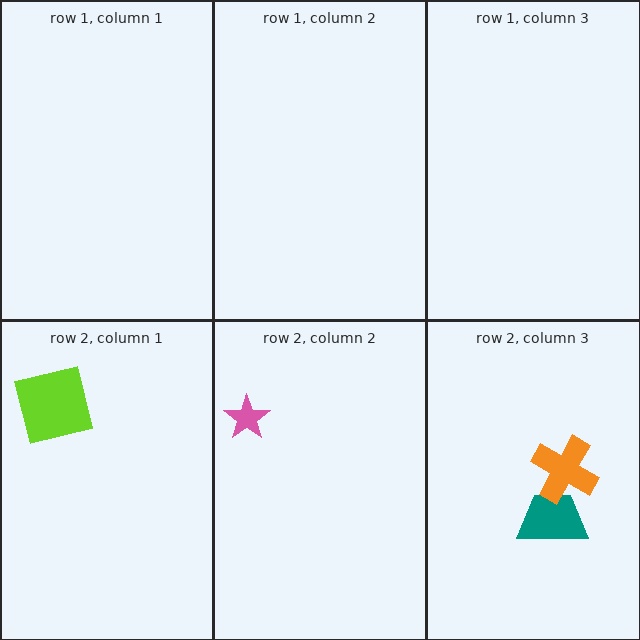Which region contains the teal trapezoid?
The row 2, column 3 region.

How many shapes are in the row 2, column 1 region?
1.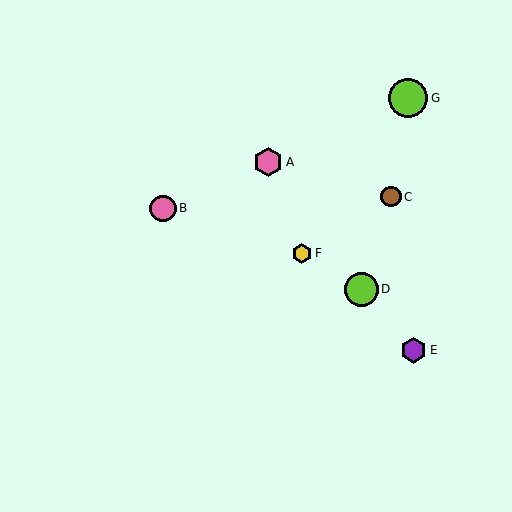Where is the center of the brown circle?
The center of the brown circle is at (391, 197).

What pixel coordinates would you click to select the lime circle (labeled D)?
Click at (361, 289) to select the lime circle D.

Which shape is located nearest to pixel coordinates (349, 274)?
The lime circle (labeled D) at (361, 289) is nearest to that location.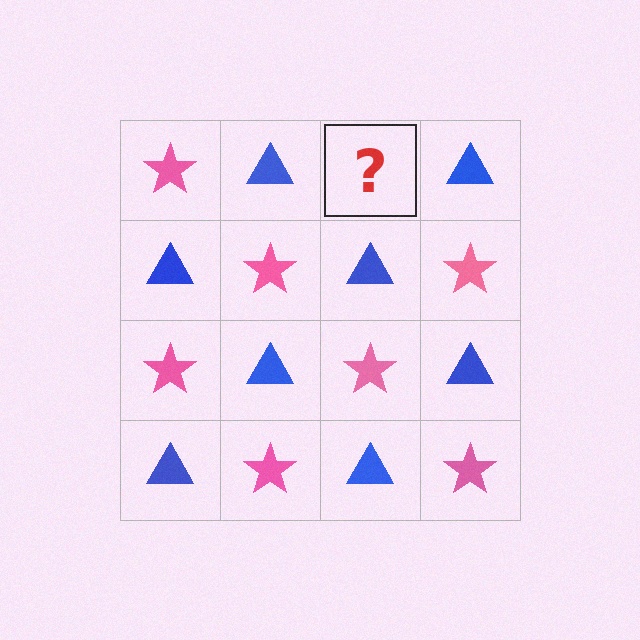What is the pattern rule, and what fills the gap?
The rule is that it alternates pink star and blue triangle in a checkerboard pattern. The gap should be filled with a pink star.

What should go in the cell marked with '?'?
The missing cell should contain a pink star.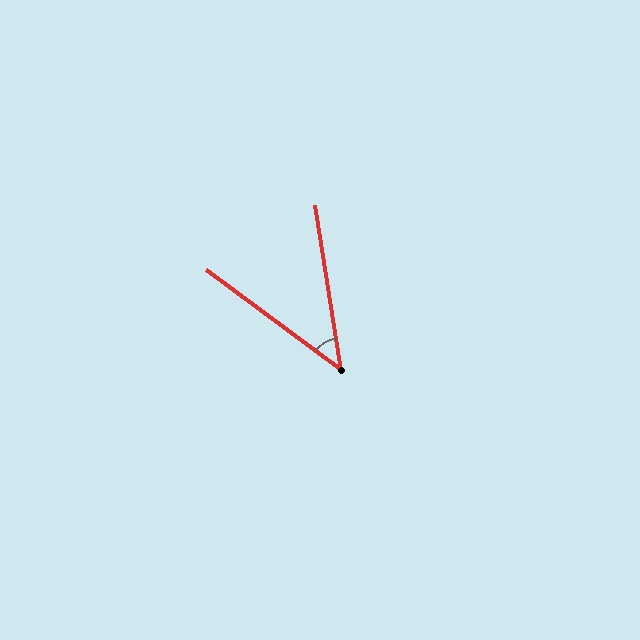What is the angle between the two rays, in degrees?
Approximately 45 degrees.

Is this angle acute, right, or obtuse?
It is acute.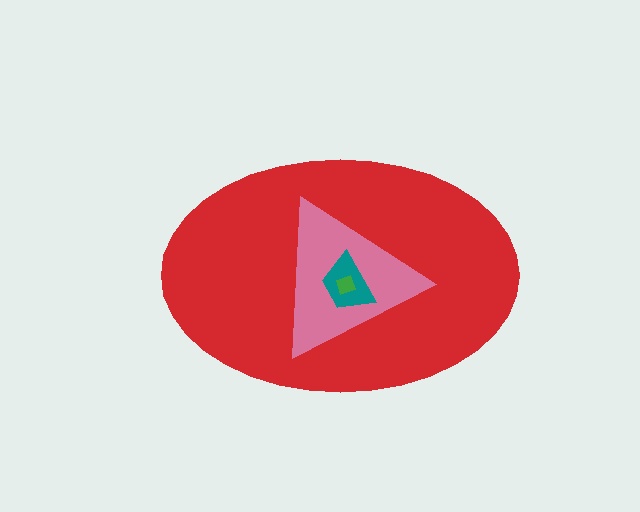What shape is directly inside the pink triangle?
The teal trapezoid.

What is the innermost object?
The green square.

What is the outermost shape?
The red ellipse.